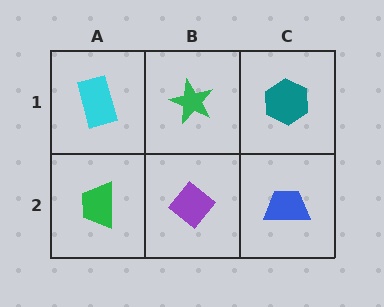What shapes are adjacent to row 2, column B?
A green star (row 1, column B), a green trapezoid (row 2, column A), a blue trapezoid (row 2, column C).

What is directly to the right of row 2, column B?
A blue trapezoid.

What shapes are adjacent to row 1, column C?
A blue trapezoid (row 2, column C), a green star (row 1, column B).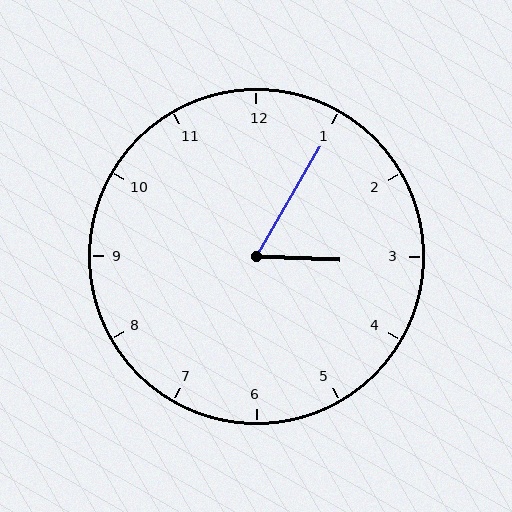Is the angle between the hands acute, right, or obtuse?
It is acute.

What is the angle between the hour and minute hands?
Approximately 62 degrees.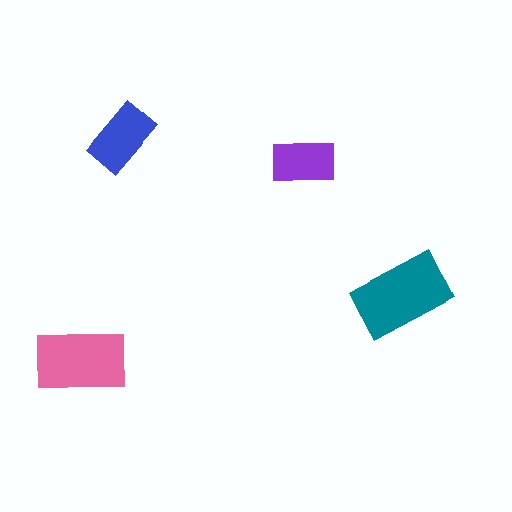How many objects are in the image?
There are 4 objects in the image.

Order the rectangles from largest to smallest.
the teal one, the pink one, the blue one, the purple one.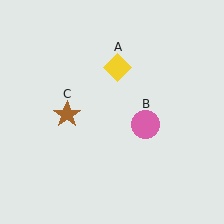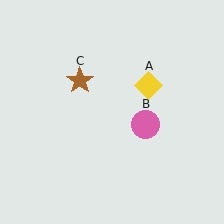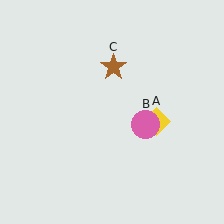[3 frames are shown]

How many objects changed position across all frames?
2 objects changed position: yellow diamond (object A), brown star (object C).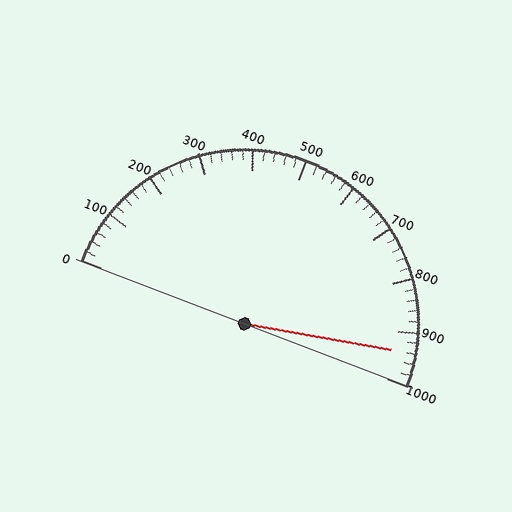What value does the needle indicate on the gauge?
The needle indicates approximately 940.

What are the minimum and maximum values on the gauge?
The gauge ranges from 0 to 1000.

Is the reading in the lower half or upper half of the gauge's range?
The reading is in the upper half of the range (0 to 1000).